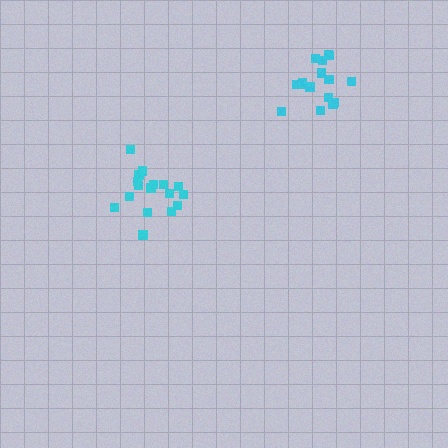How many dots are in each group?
Group 1: 17 dots, Group 2: 16 dots (33 total).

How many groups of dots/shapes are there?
There are 2 groups.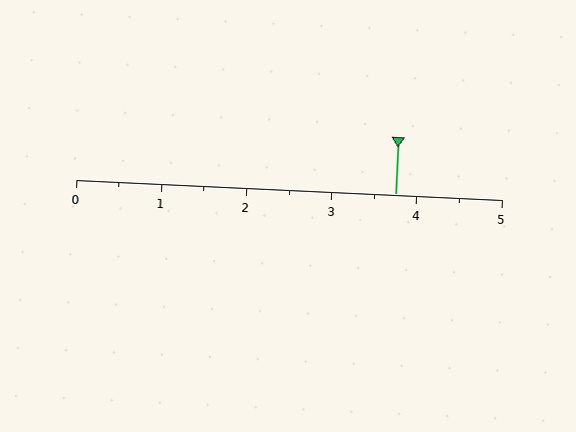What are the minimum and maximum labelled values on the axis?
The axis runs from 0 to 5.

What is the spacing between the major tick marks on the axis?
The major ticks are spaced 1 apart.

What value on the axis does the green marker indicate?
The marker indicates approximately 3.8.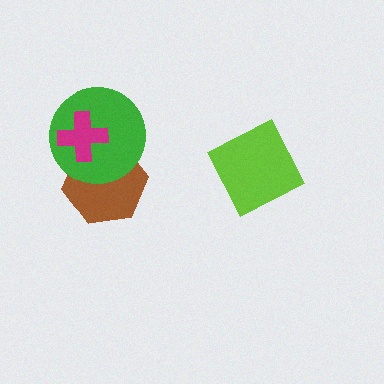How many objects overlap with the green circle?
2 objects overlap with the green circle.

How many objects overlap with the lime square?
0 objects overlap with the lime square.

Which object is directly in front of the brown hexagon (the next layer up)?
The green circle is directly in front of the brown hexagon.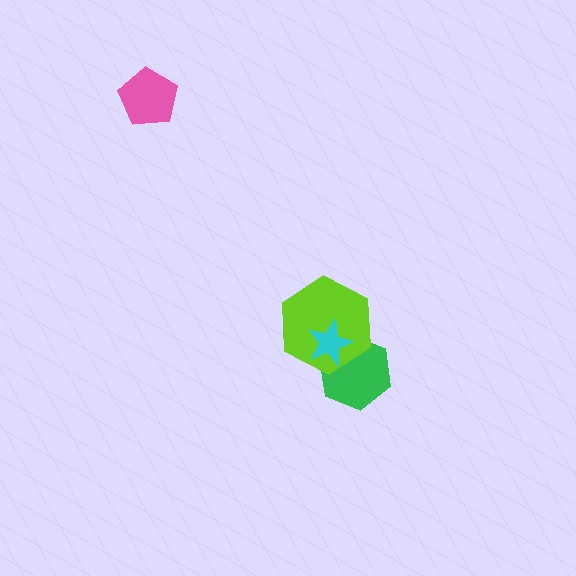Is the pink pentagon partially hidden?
No, no other shape covers it.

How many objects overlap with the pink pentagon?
0 objects overlap with the pink pentagon.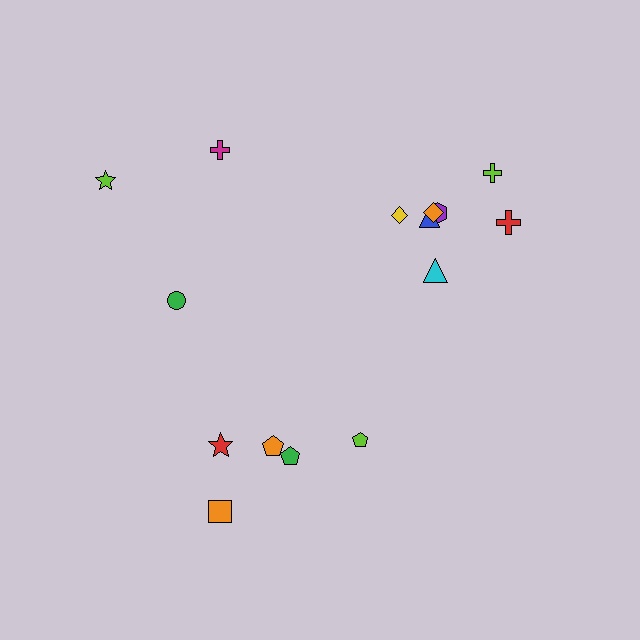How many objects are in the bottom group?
There are 5 objects.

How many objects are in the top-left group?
There are 3 objects.